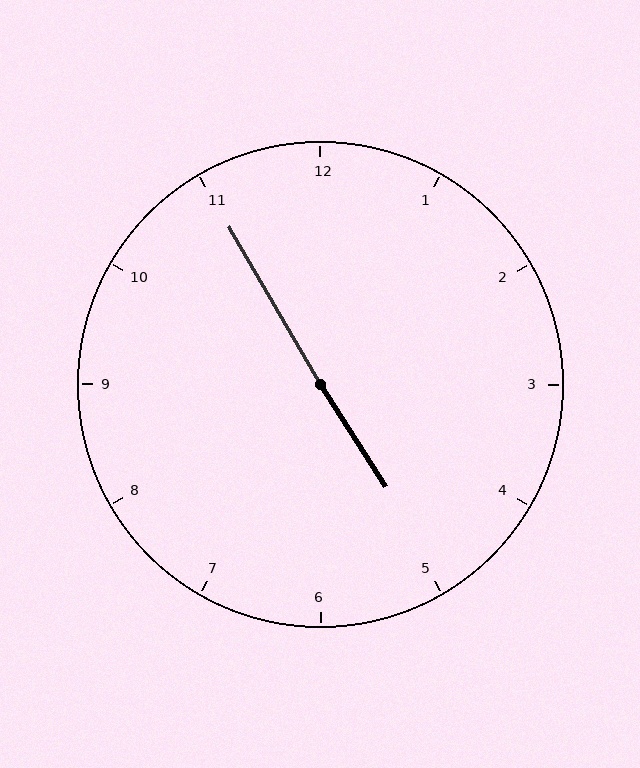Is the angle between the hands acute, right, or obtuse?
It is obtuse.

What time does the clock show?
4:55.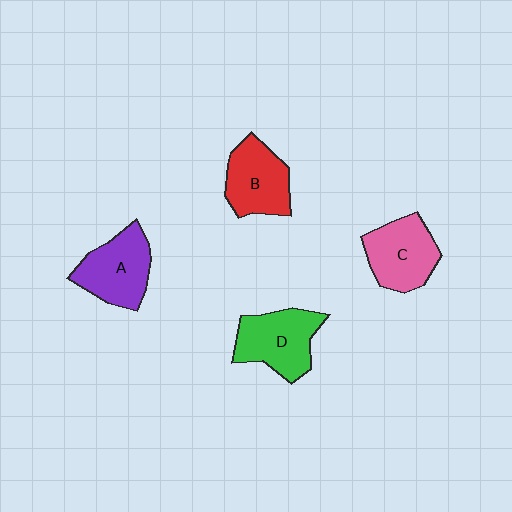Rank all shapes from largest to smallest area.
From largest to smallest: D (green), A (purple), C (pink), B (red).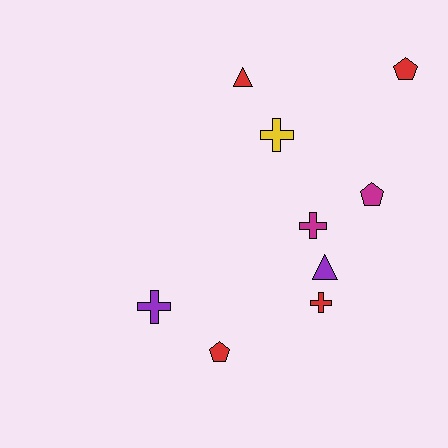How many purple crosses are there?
There is 1 purple cross.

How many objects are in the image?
There are 9 objects.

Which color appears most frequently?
Red, with 4 objects.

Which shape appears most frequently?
Cross, with 4 objects.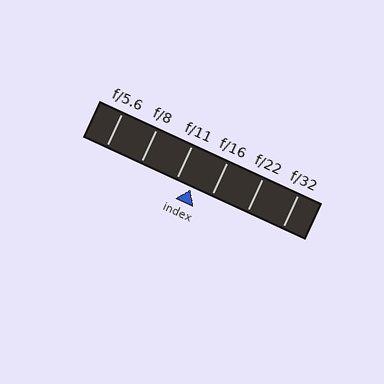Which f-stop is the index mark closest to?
The index mark is closest to f/11.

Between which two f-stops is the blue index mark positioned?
The index mark is between f/11 and f/16.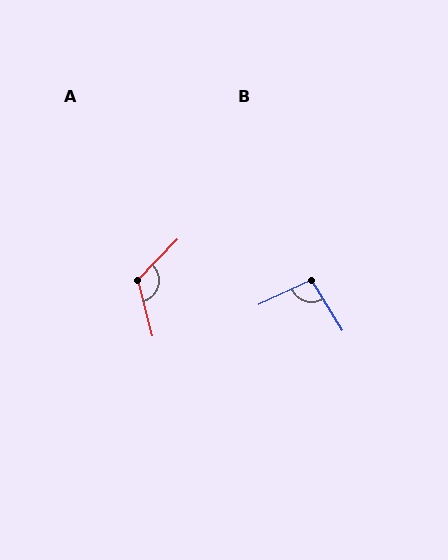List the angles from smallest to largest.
B (96°), A (121°).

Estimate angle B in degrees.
Approximately 96 degrees.